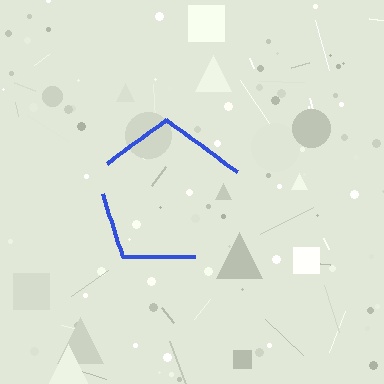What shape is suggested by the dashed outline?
The dashed outline suggests a pentagon.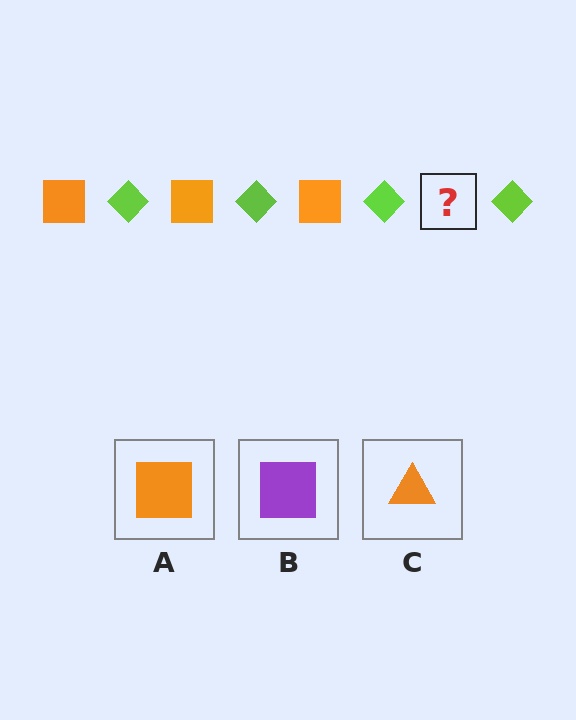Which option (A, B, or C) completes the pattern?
A.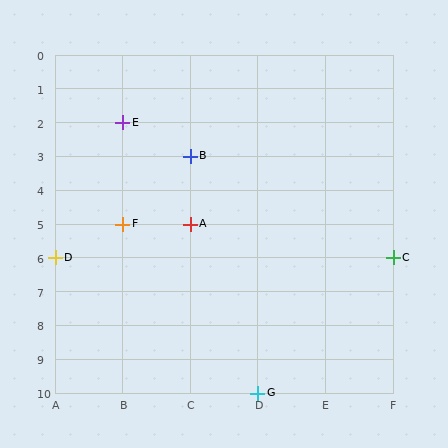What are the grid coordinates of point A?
Point A is at grid coordinates (C, 5).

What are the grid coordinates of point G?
Point G is at grid coordinates (D, 10).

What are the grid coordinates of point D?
Point D is at grid coordinates (A, 6).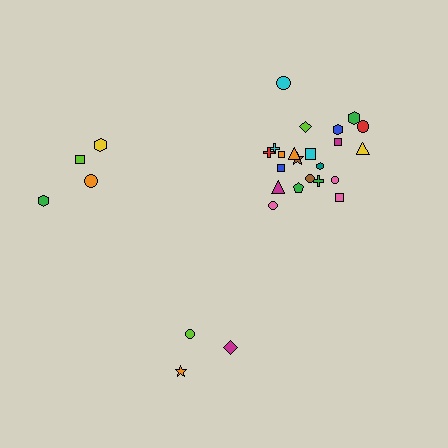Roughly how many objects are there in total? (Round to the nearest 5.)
Roughly 30 objects in total.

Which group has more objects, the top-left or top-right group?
The top-right group.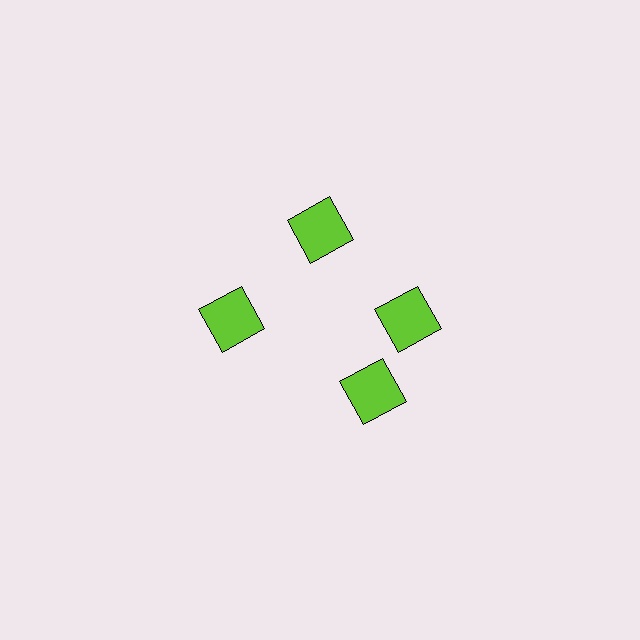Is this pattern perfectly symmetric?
No. The 4 lime squares are arranged in a ring, but one element near the 6 o'clock position is rotated out of alignment along the ring, breaking the 4-fold rotational symmetry.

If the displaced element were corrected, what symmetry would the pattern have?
It would have 4-fold rotational symmetry — the pattern would map onto itself every 90 degrees.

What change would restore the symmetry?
The symmetry would be restored by rotating it back into even spacing with its neighbors so that all 4 squares sit at equal angles and equal distance from the center.